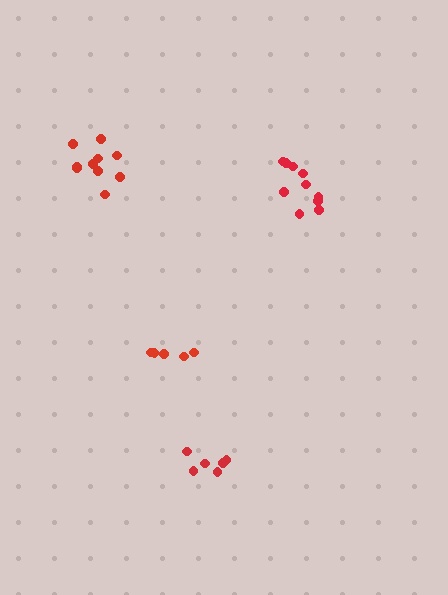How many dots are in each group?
Group 1: 5 dots, Group 2: 10 dots, Group 3: 10 dots, Group 4: 6 dots (31 total).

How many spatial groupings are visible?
There are 4 spatial groupings.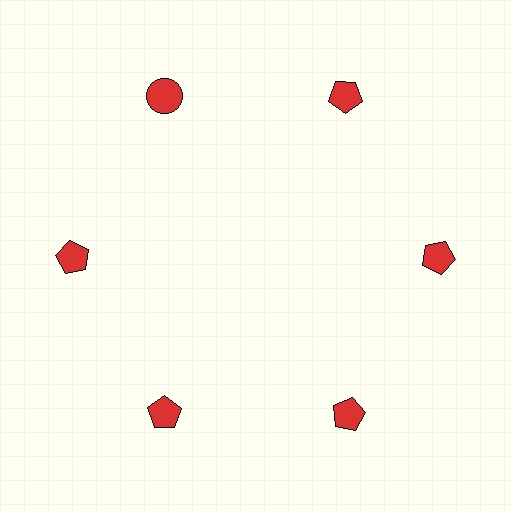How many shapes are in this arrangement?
There are 6 shapes arranged in a ring pattern.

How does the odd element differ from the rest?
It has a different shape: circle instead of pentagon.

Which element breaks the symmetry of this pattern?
The red circle at roughly the 11 o'clock position breaks the symmetry. All other shapes are red pentagons.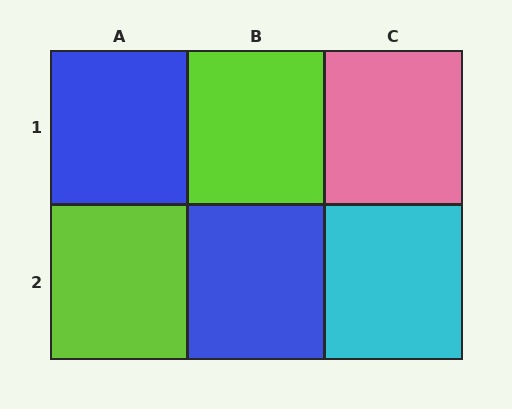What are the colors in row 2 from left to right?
Lime, blue, cyan.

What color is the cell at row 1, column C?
Pink.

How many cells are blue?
2 cells are blue.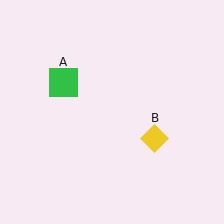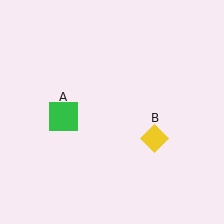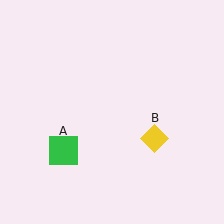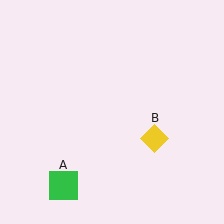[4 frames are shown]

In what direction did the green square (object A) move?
The green square (object A) moved down.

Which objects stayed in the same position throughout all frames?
Yellow diamond (object B) remained stationary.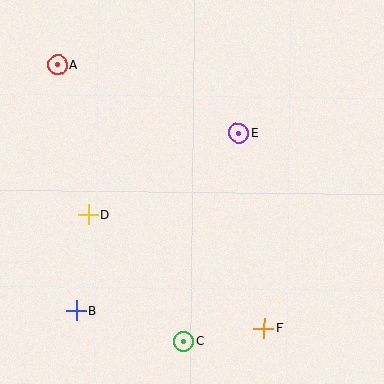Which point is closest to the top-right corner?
Point E is closest to the top-right corner.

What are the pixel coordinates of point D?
Point D is at (88, 214).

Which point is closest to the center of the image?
Point E at (239, 133) is closest to the center.